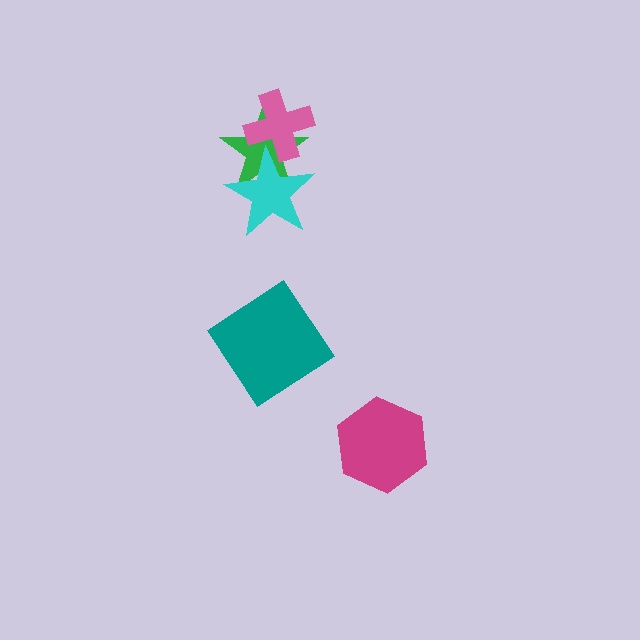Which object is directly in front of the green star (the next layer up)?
The cyan star is directly in front of the green star.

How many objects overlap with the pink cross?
2 objects overlap with the pink cross.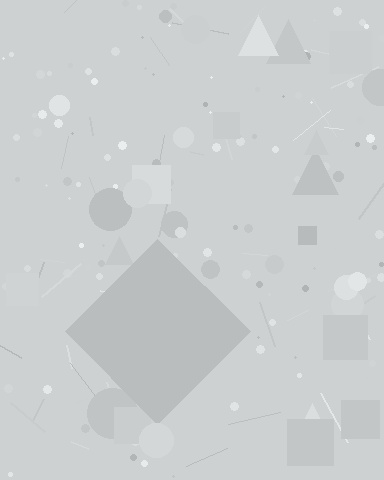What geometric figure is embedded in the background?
A diamond is embedded in the background.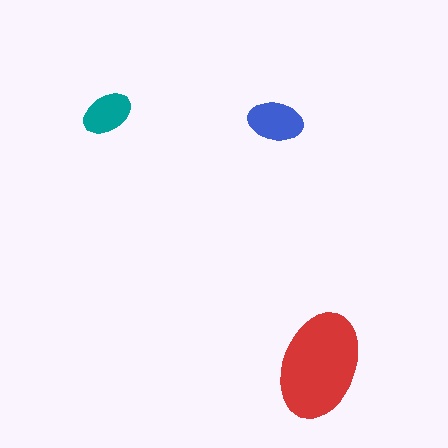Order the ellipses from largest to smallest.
the red one, the blue one, the teal one.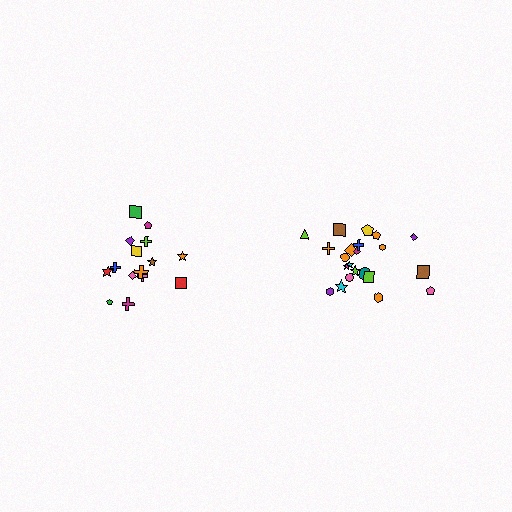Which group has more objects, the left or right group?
The right group.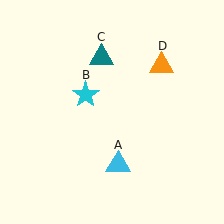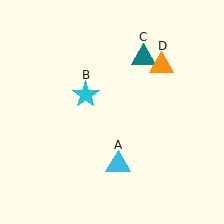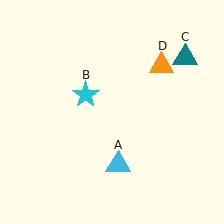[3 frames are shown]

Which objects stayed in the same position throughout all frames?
Cyan triangle (object A) and cyan star (object B) and orange triangle (object D) remained stationary.